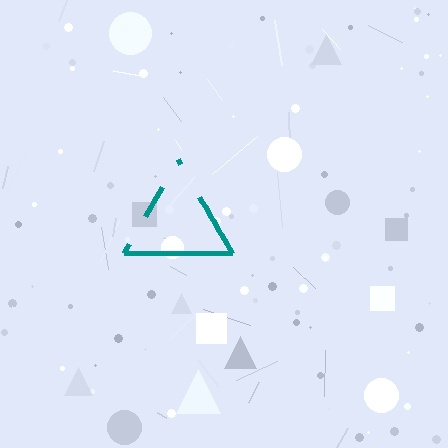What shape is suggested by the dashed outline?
The dashed outline suggests a triangle.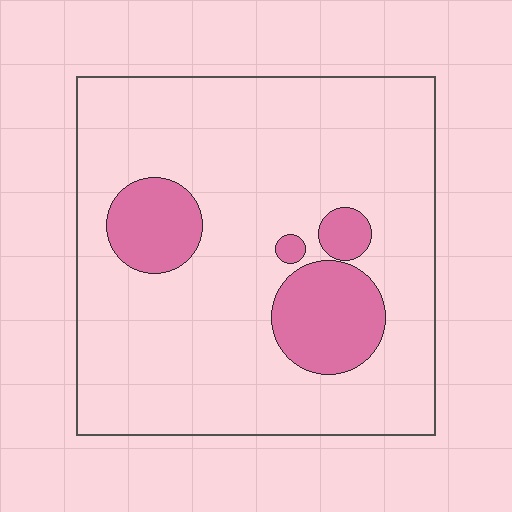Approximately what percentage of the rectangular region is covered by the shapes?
Approximately 15%.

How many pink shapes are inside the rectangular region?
4.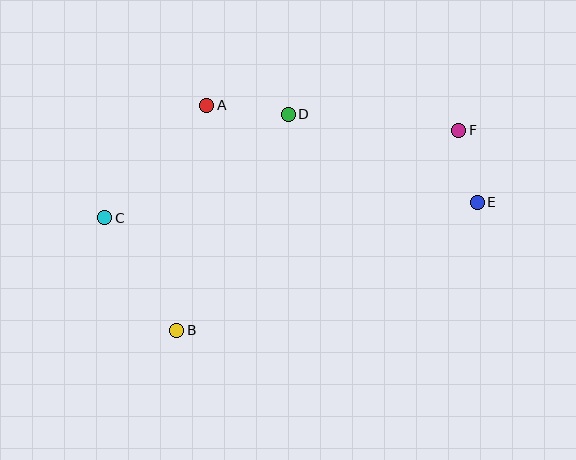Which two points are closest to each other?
Points E and F are closest to each other.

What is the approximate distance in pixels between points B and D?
The distance between B and D is approximately 243 pixels.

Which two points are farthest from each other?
Points C and E are farthest from each other.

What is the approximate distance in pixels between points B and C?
The distance between B and C is approximately 134 pixels.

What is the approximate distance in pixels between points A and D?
The distance between A and D is approximately 82 pixels.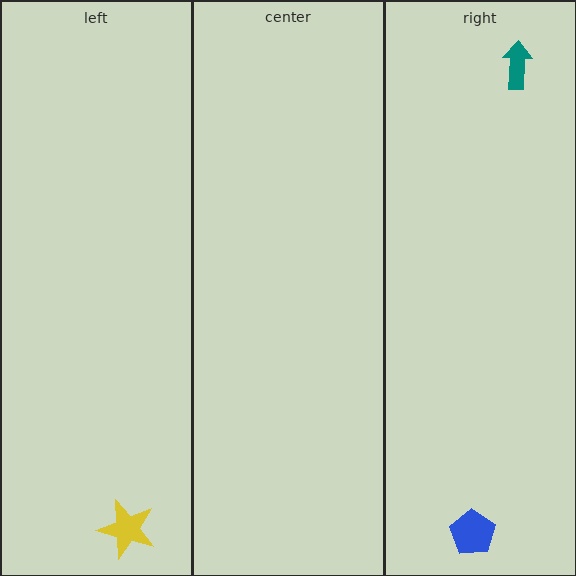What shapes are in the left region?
The yellow star.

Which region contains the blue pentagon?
The right region.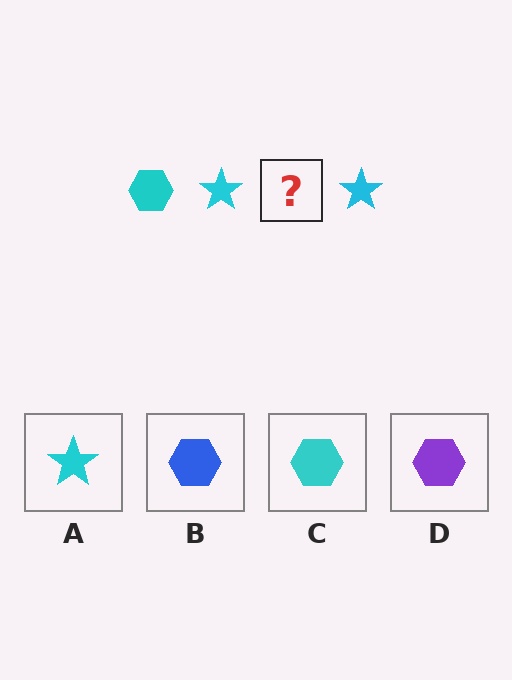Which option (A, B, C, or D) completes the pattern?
C.